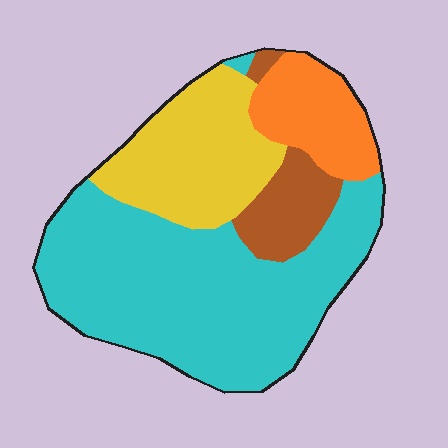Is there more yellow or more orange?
Yellow.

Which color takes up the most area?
Cyan, at roughly 55%.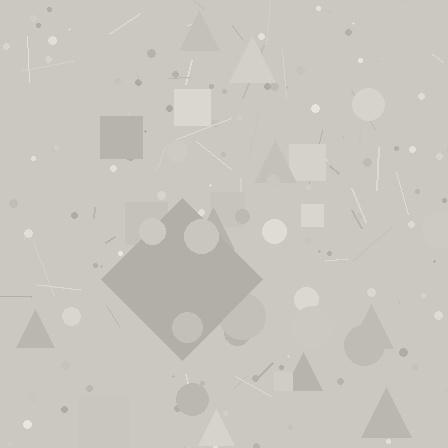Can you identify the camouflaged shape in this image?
The camouflaged shape is a diamond.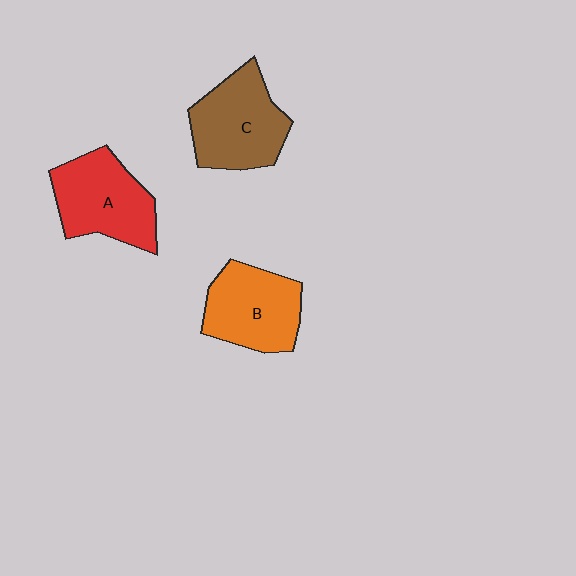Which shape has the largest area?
Shape C (brown).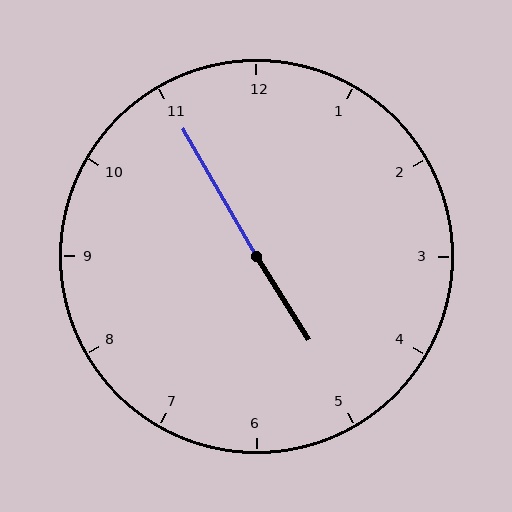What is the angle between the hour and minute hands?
Approximately 178 degrees.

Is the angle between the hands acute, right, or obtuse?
It is obtuse.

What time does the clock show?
4:55.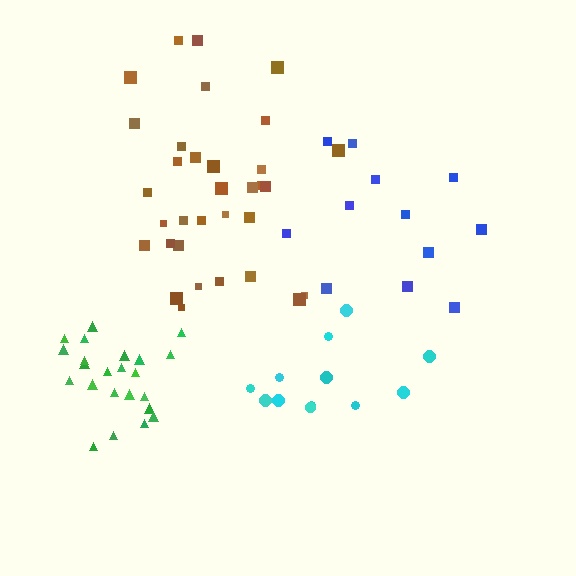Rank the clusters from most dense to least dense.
green, brown, cyan, blue.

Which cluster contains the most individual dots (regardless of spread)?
Brown (33).